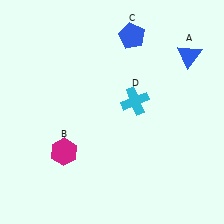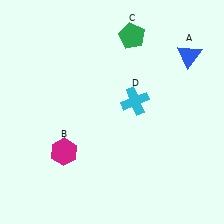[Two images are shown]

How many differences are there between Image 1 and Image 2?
There is 1 difference between the two images.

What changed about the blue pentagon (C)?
In Image 1, C is blue. In Image 2, it changed to green.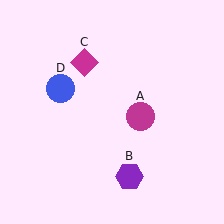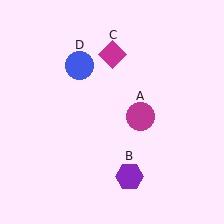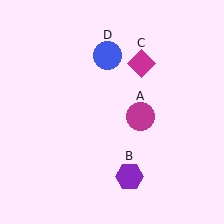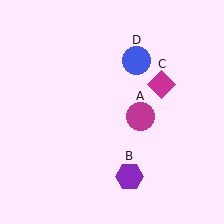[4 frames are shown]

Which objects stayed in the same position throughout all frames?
Magenta circle (object A) and purple hexagon (object B) remained stationary.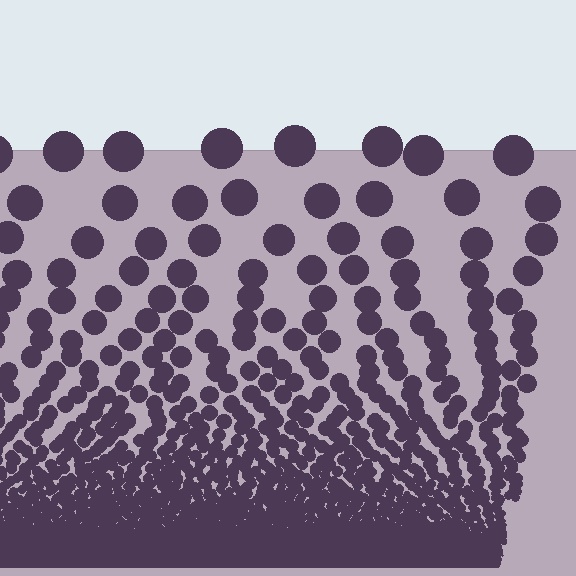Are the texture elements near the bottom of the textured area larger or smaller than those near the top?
Smaller. The gradient is inverted — elements near the bottom are smaller and denser.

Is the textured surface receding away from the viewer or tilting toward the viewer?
The surface appears to tilt toward the viewer. Texture elements get larger and sparser toward the top.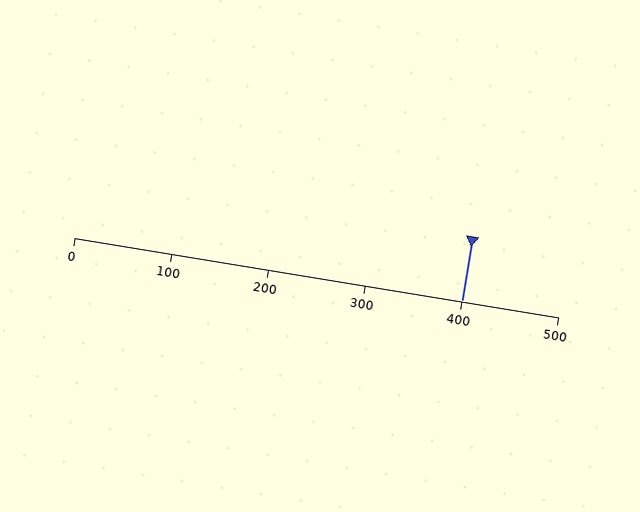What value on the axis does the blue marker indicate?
The marker indicates approximately 400.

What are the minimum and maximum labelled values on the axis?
The axis runs from 0 to 500.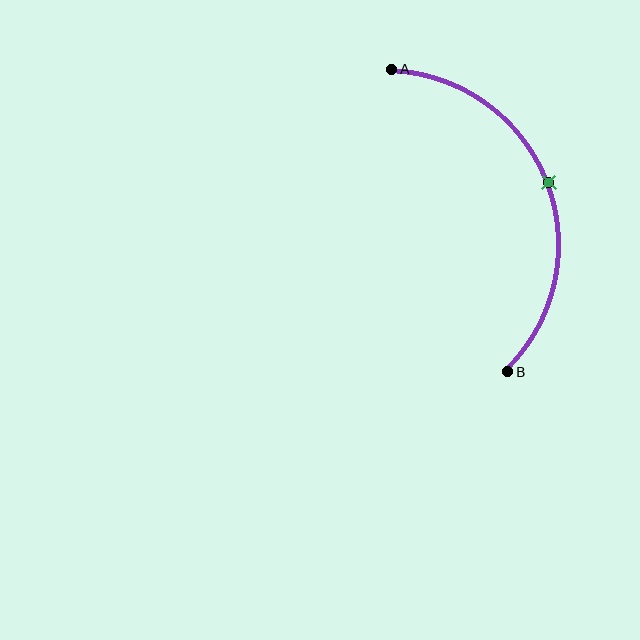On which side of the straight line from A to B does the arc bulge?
The arc bulges to the right of the straight line connecting A and B.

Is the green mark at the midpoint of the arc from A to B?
Yes. The green mark lies on the arc at equal arc-length from both A and B — it is the arc midpoint.